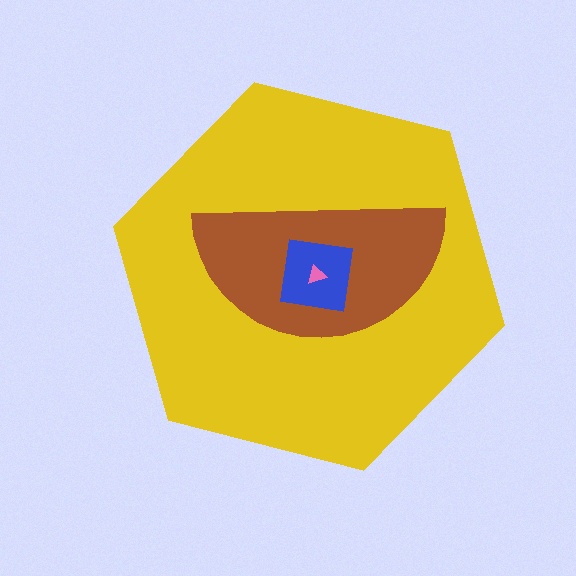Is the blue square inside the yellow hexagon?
Yes.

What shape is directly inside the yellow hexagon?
The brown semicircle.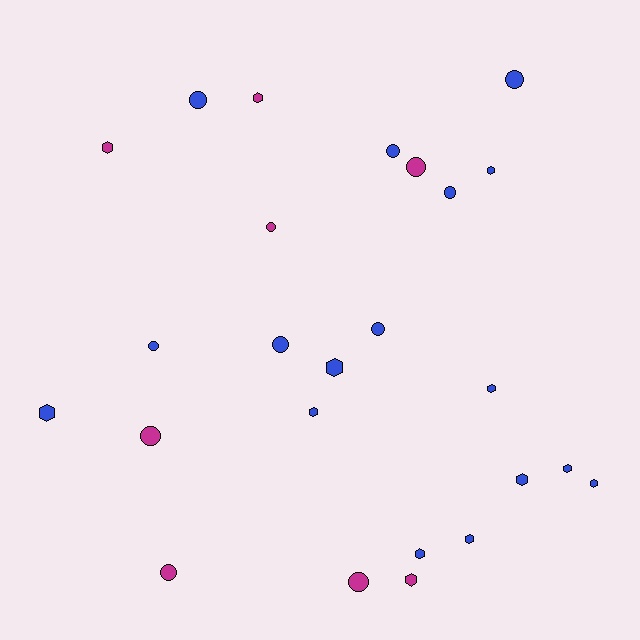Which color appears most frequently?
Blue, with 17 objects.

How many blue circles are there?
There are 7 blue circles.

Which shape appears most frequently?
Hexagon, with 13 objects.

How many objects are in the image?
There are 25 objects.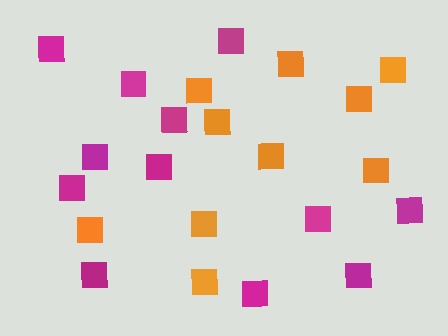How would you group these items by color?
There are 2 groups: one group of magenta squares (12) and one group of orange squares (10).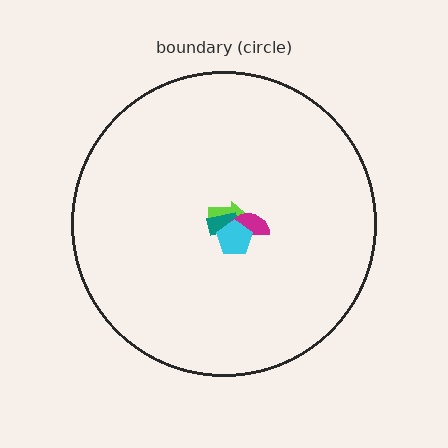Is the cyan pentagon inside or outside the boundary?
Inside.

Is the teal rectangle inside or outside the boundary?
Inside.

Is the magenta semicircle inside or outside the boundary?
Inside.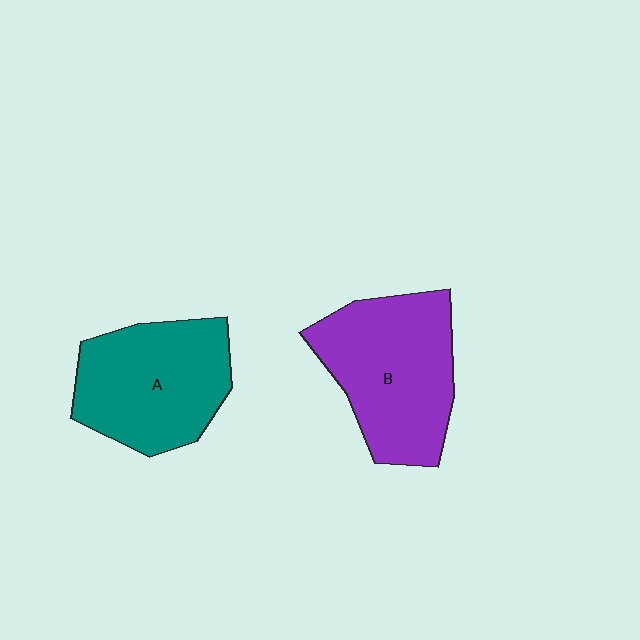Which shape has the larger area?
Shape B (purple).